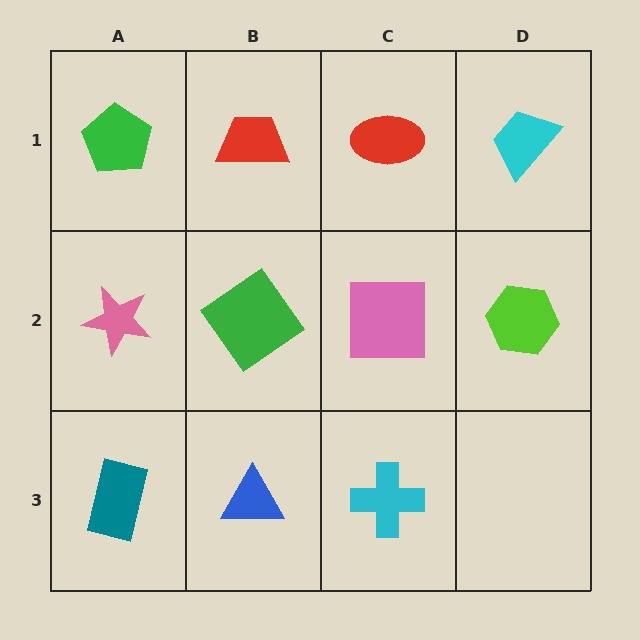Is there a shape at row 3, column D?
No, that cell is empty.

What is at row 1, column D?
A cyan trapezoid.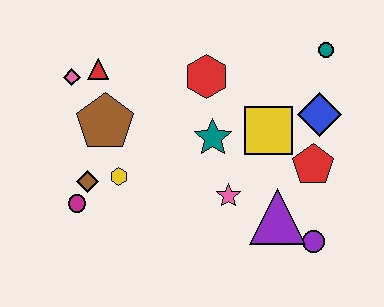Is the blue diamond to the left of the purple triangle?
No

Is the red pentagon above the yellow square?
No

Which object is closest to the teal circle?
The blue diamond is closest to the teal circle.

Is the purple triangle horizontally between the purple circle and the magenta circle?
Yes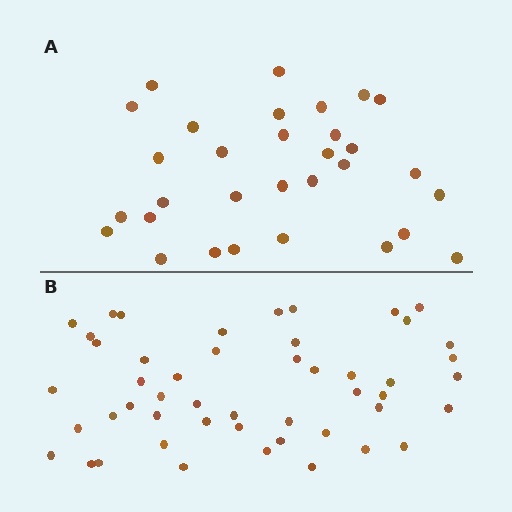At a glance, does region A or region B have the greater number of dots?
Region B (the bottom region) has more dots.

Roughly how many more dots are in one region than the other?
Region B has approximately 20 more dots than region A.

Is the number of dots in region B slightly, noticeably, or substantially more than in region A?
Region B has substantially more. The ratio is roughly 1.6 to 1.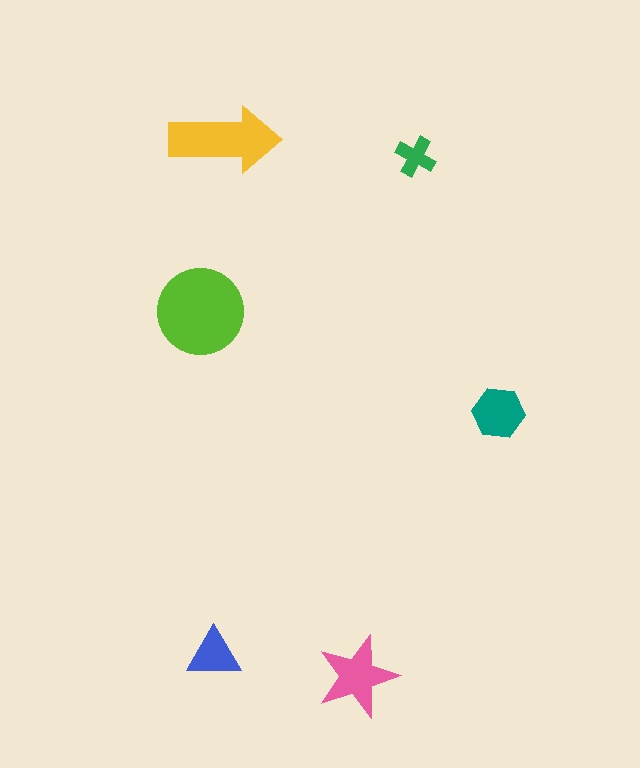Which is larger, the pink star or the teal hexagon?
The pink star.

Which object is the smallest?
The green cross.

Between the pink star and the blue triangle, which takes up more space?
The pink star.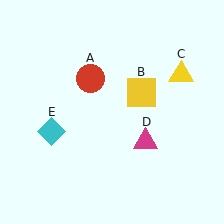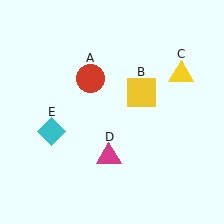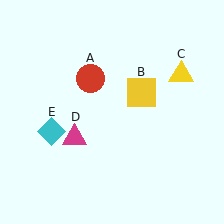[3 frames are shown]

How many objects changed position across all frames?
1 object changed position: magenta triangle (object D).